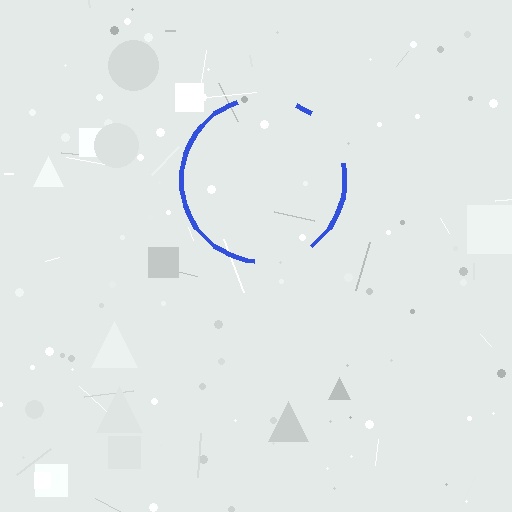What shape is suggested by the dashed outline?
The dashed outline suggests a circle.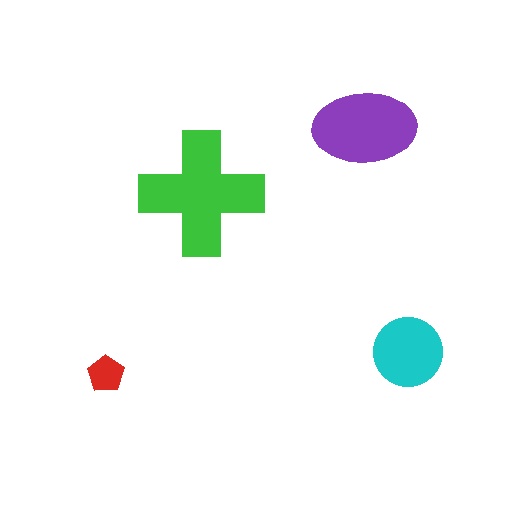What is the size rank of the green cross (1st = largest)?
1st.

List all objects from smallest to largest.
The red pentagon, the cyan circle, the purple ellipse, the green cross.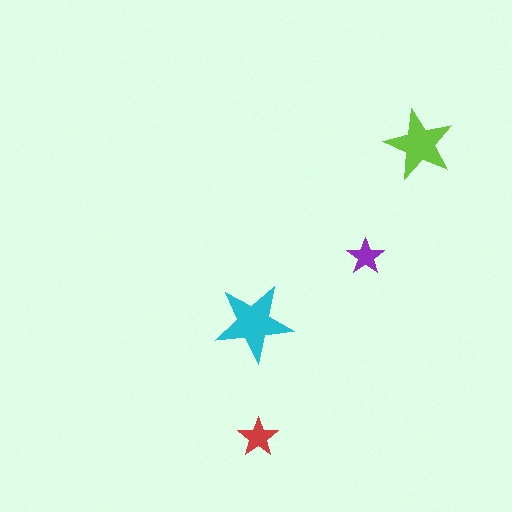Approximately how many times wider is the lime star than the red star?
About 2 times wider.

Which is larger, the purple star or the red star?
The red one.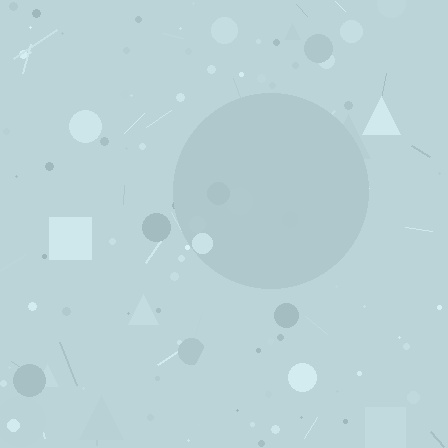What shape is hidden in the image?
A circle is hidden in the image.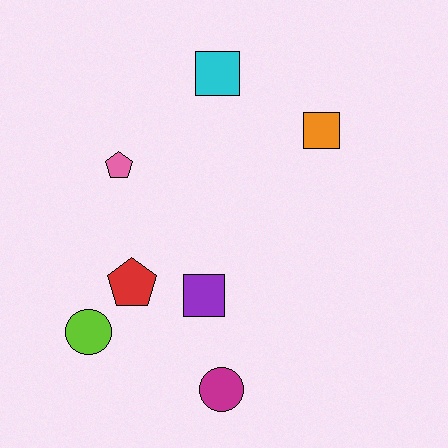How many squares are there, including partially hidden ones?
There are 3 squares.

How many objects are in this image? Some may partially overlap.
There are 7 objects.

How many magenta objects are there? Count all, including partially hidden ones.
There is 1 magenta object.